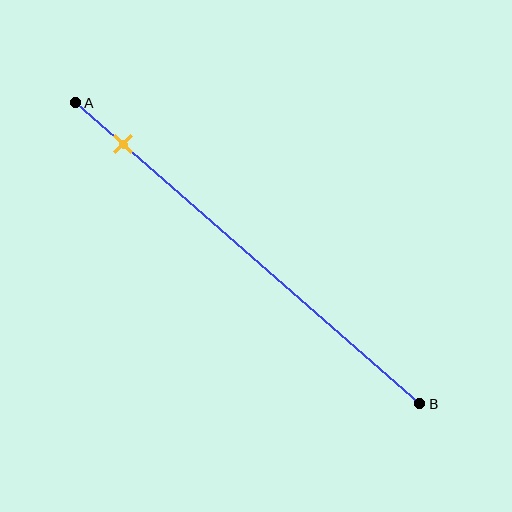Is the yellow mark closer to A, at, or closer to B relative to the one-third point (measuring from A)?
The yellow mark is closer to point A than the one-third point of segment AB.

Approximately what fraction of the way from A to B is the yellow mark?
The yellow mark is approximately 15% of the way from A to B.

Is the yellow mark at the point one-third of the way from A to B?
No, the mark is at about 15% from A, not at the 33% one-third point.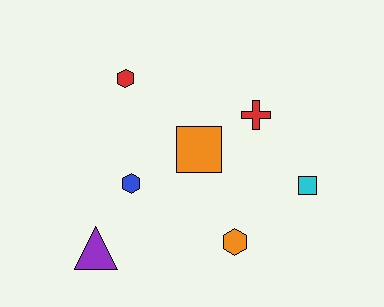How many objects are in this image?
There are 7 objects.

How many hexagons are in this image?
There are 3 hexagons.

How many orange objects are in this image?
There are 2 orange objects.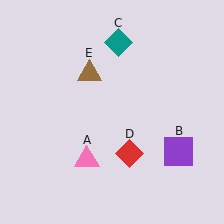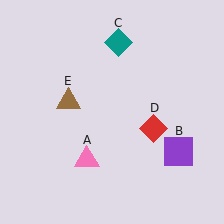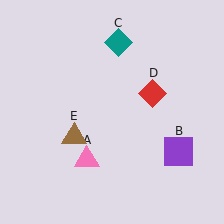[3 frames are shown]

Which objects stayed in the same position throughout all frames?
Pink triangle (object A) and purple square (object B) and teal diamond (object C) remained stationary.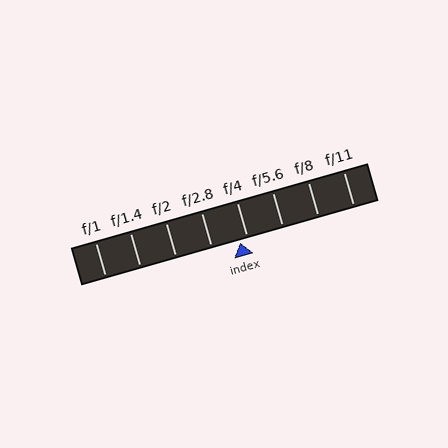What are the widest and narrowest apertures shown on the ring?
The widest aperture shown is f/1 and the narrowest is f/11.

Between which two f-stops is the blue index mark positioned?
The index mark is between f/2.8 and f/4.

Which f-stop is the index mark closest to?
The index mark is closest to f/4.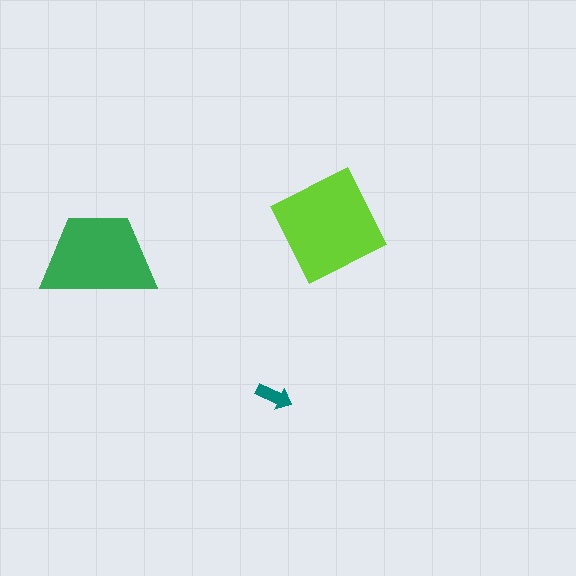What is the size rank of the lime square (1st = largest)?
1st.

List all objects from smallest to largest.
The teal arrow, the green trapezoid, the lime square.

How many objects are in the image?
There are 3 objects in the image.